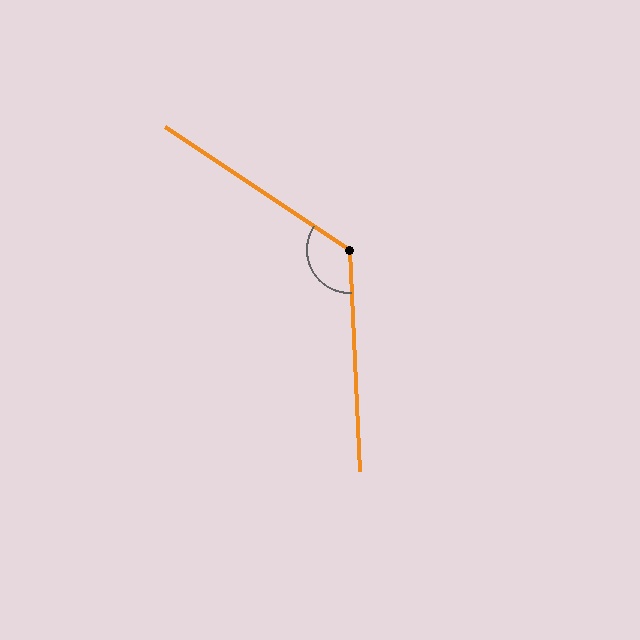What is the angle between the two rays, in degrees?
Approximately 126 degrees.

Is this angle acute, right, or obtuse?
It is obtuse.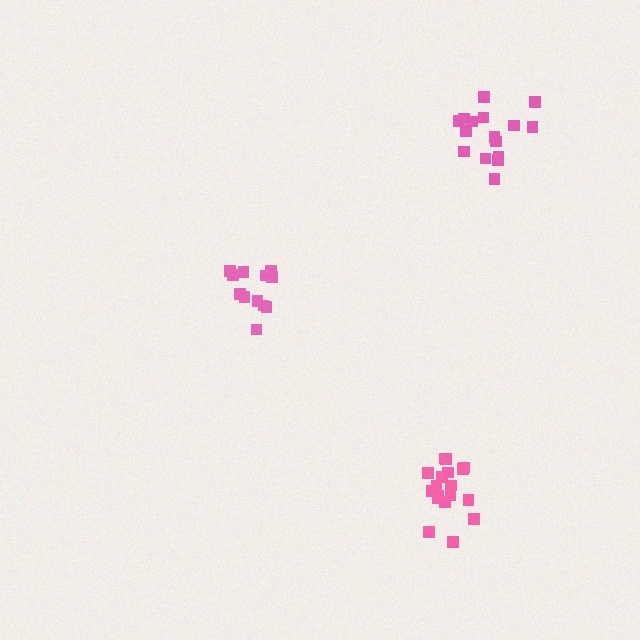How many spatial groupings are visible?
There are 3 spatial groupings.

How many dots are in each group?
Group 1: 12 dots, Group 2: 18 dots, Group 3: 16 dots (46 total).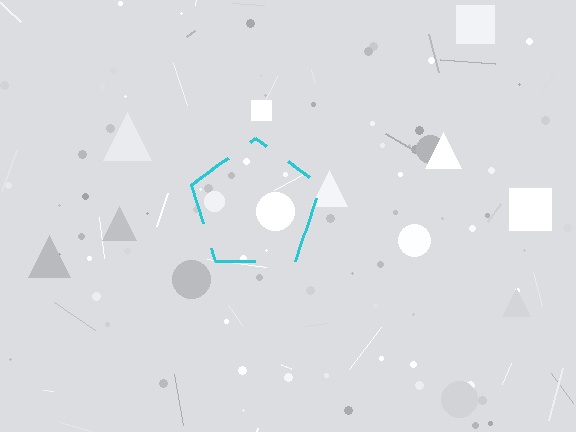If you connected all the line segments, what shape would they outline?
They would outline a pentagon.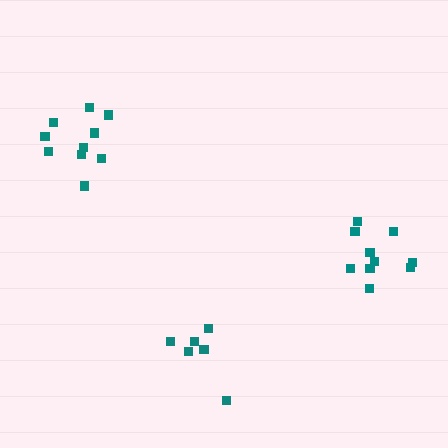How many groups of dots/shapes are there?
There are 3 groups.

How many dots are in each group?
Group 1: 6 dots, Group 2: 10 dots, Group 3: 10 dots (26 total).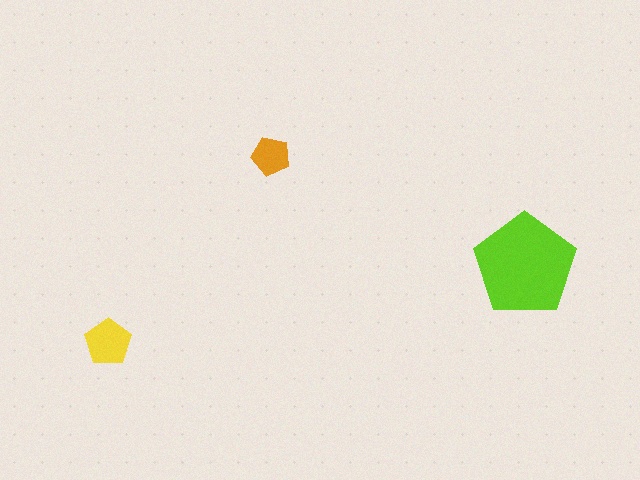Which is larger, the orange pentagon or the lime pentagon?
The lime one.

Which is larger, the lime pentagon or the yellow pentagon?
The lime one.